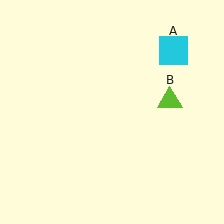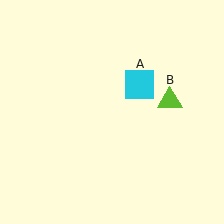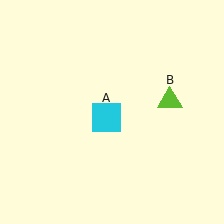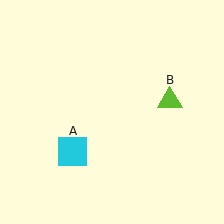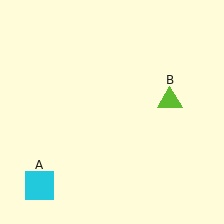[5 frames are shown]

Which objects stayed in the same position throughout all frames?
Lime triangle (object B) remained stationary.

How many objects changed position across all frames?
1 object changed position: cyan square (object A).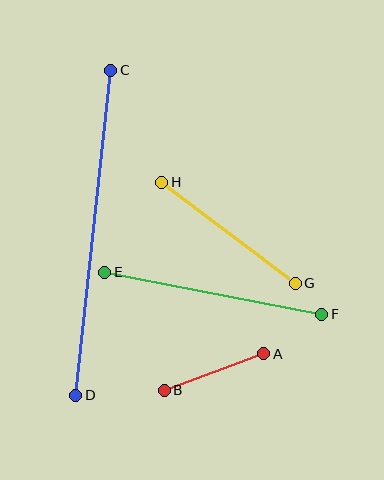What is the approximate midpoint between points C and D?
The midpoint is at approximately (93, 233) pixels.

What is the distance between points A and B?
The distance is approximately 106 pixels.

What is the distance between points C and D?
The distance is approximately 327 pixels.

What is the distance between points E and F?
The distance is approximately 221 pixels.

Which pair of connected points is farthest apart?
Points C and D are farthest apart.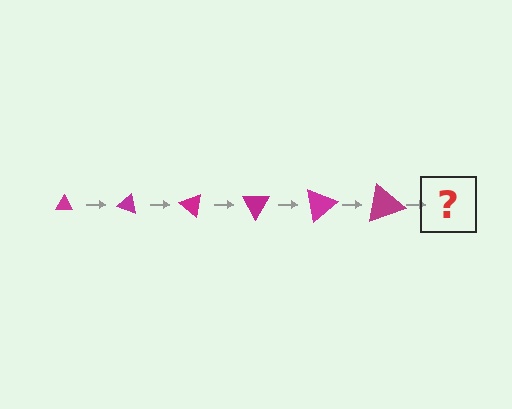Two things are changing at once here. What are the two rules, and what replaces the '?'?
The two rules are that the triangle grows larger each step and it rotates 20 degrees each step. The '?' should be a triangle, larger than the previous one and rotated 120 degrees from the start.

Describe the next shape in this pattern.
It should be a triangle, larger than the previous one and rotated 120 degrees from the start.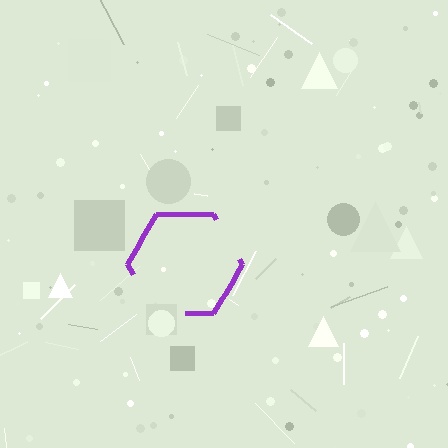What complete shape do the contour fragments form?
The contour fragments form a hexagon.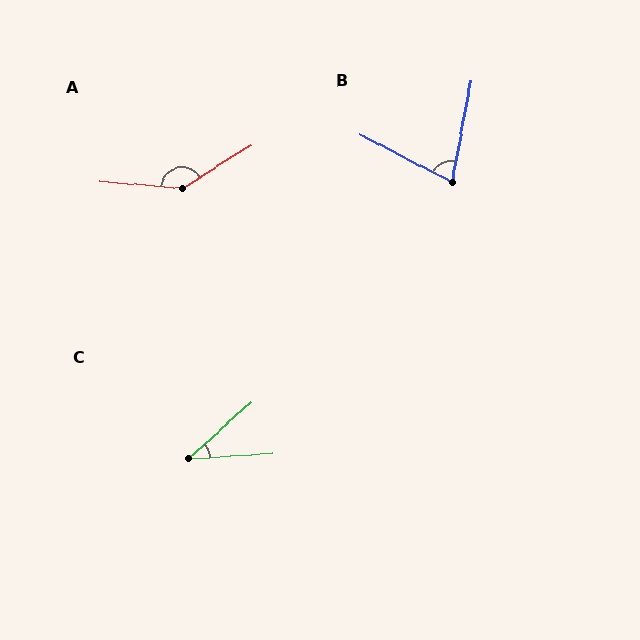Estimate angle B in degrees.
Approximately 74 degrees.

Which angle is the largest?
A, at approximately 143 degrees.